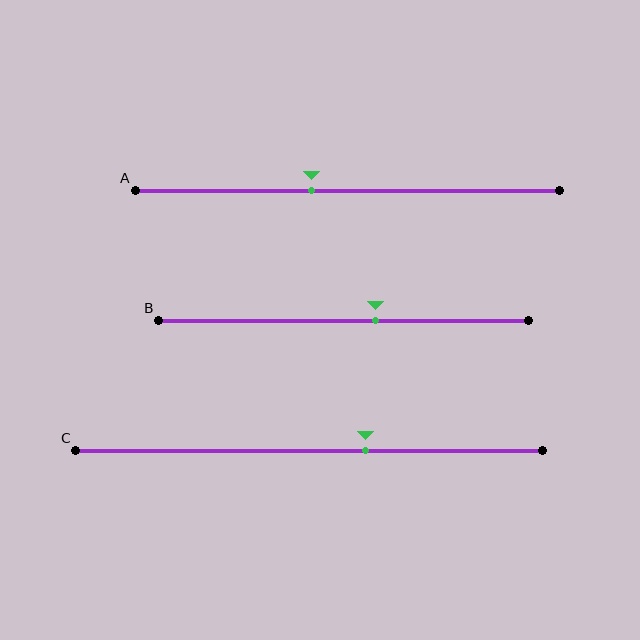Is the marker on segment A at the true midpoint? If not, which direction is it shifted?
No, the marker on segment A is shifted to the left by about 9% of the segment length.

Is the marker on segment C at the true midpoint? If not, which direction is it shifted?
No, the marker on segment C is shifted to the right by about 12% of the segment length.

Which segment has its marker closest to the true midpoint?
Segment A has its marker closest to the true midpoint.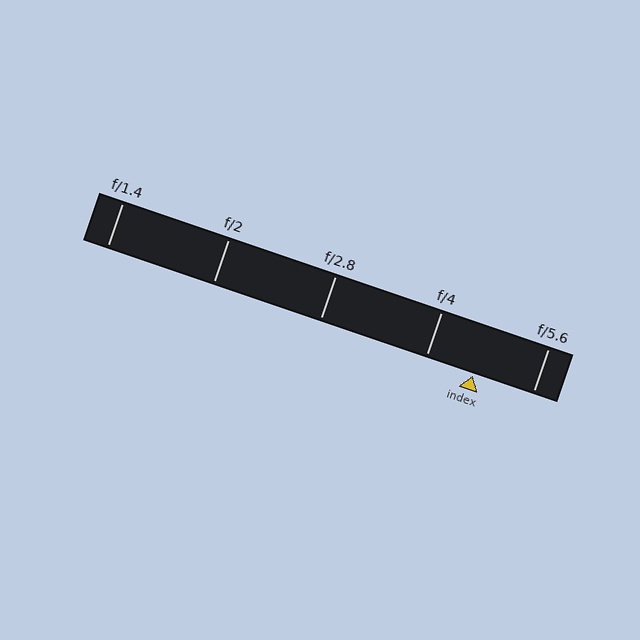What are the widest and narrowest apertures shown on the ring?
The widest aperture shown is f/1.4 and the narrowest is f/5.6.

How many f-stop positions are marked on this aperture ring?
There are 5 f-stop positions marked.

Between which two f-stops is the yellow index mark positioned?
The index mark is between f/4 and f/5.6.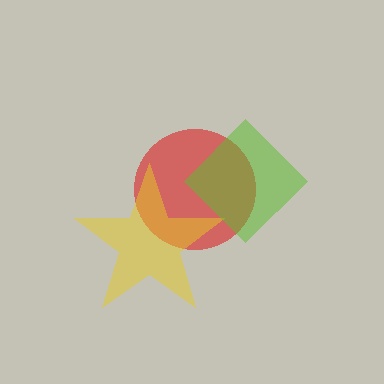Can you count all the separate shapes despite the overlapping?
Yes, there are 3 separate shapes.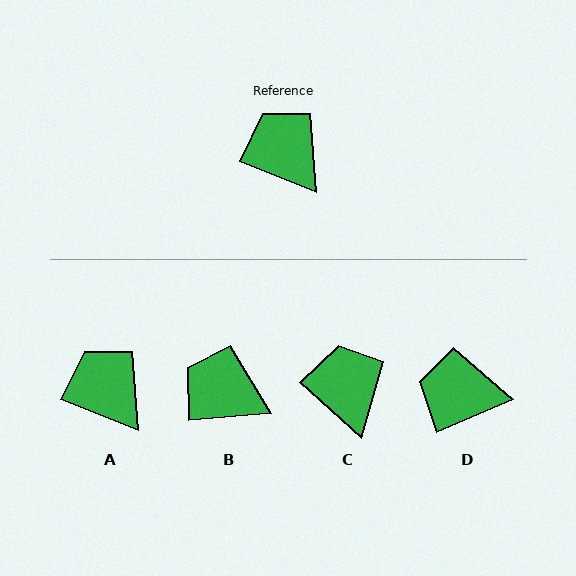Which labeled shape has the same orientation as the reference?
A.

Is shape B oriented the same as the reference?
No, it is off by about 27 degrees.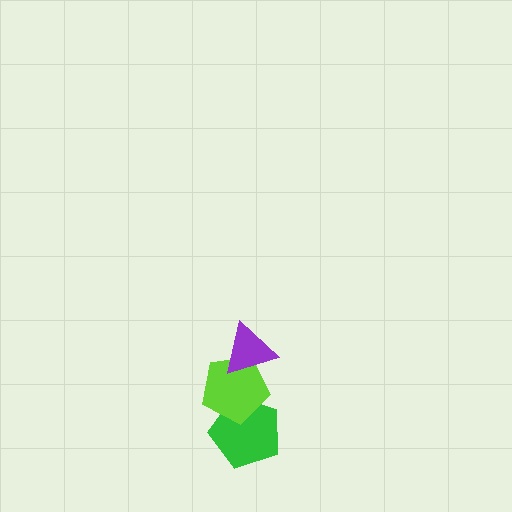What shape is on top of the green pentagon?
The lime pentagon is on top of the green pentagon.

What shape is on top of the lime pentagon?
The purple triangle is on top of the lime pentagon.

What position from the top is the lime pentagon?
The lime pentagon is 2nd from the top.